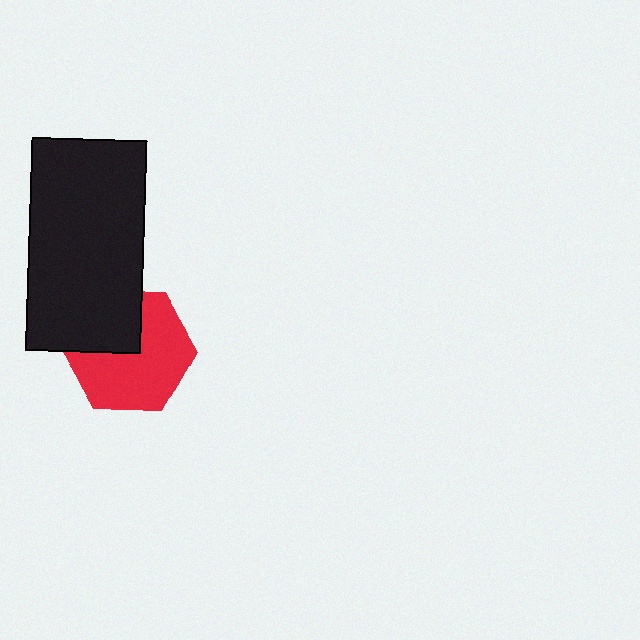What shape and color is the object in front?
The object in front is a black rectangle.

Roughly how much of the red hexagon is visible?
Most of it is visible (roughly 68%).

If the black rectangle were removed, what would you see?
You would see the complete red hexagon.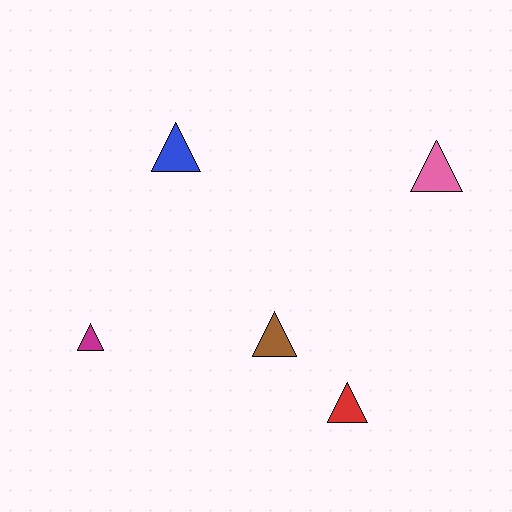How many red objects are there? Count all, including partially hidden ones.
There is 1 red object.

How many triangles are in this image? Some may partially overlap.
There are 5 triangles.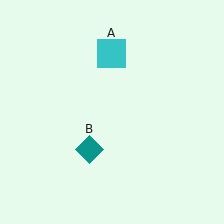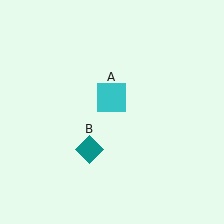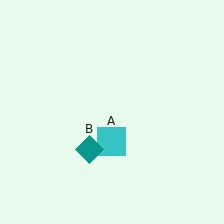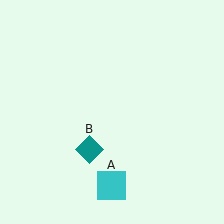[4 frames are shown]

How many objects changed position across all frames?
1 object changed position: cyan square (object A).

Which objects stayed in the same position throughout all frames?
Teal diamond (object B) remained stationary.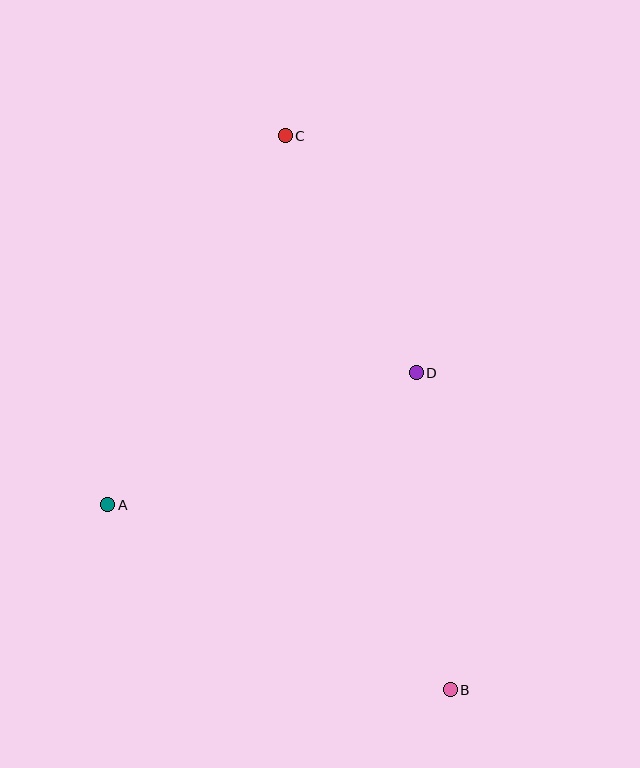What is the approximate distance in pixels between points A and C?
The distance between A and C is approximately 409 pixels.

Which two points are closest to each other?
Points C and D are closest to each other.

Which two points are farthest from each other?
Points B and C are farthest from each other.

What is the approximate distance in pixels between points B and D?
The distance between B and D is approximately 319 pixels.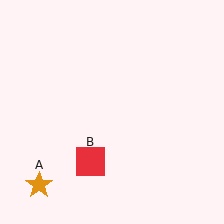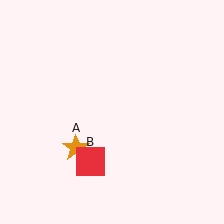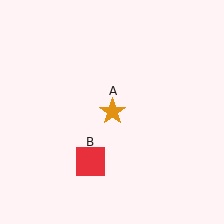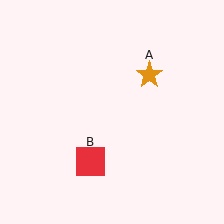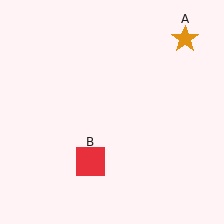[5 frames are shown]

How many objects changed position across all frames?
1 object changed position: orange star (object A).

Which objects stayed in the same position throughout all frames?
Red square (object B) remained stationary.